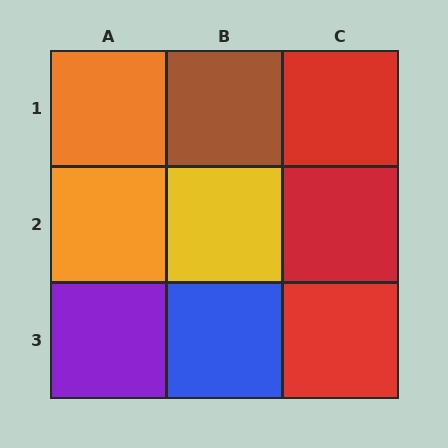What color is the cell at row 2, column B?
Yellow.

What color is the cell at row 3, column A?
Purple.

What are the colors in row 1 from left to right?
Orange, brown, red.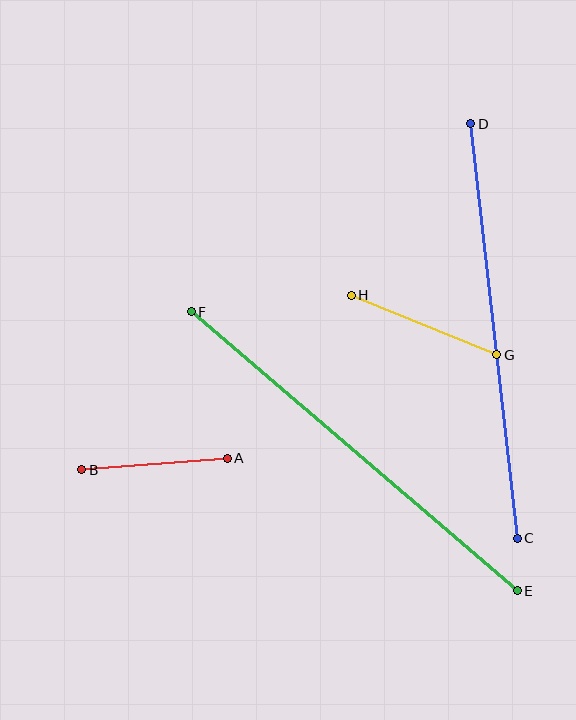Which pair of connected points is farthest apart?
Points E and F are farthest apart.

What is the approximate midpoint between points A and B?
The midpoint is at approximately (154, 464) pixels.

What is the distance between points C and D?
The distance is approximately 417 pixels.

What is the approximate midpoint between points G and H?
The midpoint is at approximately (424, 325) pixels.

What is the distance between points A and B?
The distance is approximately 146 pixels.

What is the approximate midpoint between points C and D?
The midpoint is at approximately (494, 331) pixels.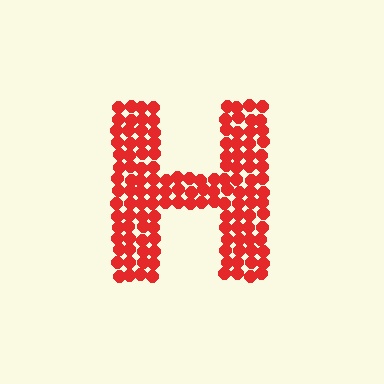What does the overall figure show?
The overall figure shows the letter H.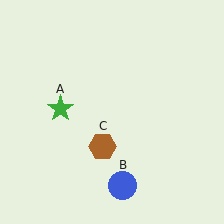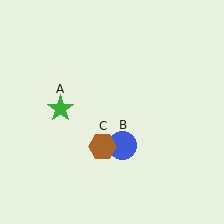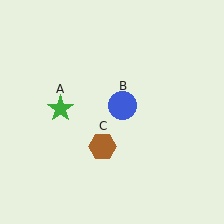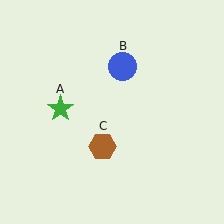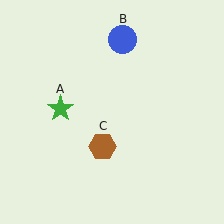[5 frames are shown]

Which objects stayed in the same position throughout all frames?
Green star (object A) and brown hexagon (object C) remained stationary.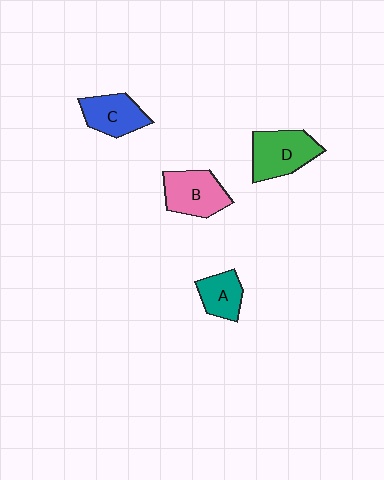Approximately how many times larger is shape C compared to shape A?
Approximately 1.3 times.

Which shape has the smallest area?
Shape A (teal).